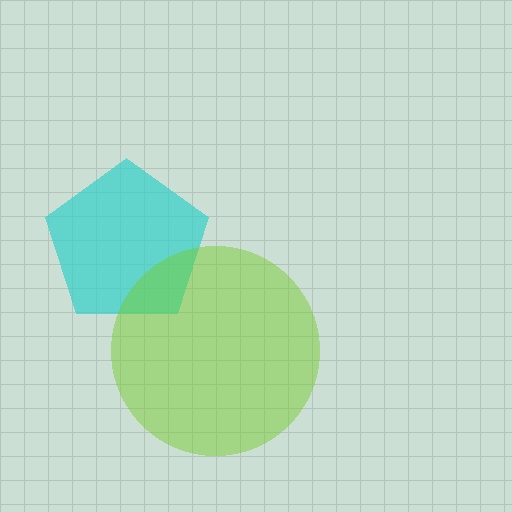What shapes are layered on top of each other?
The layered shapes are: a cyan pentagon, a lime circle.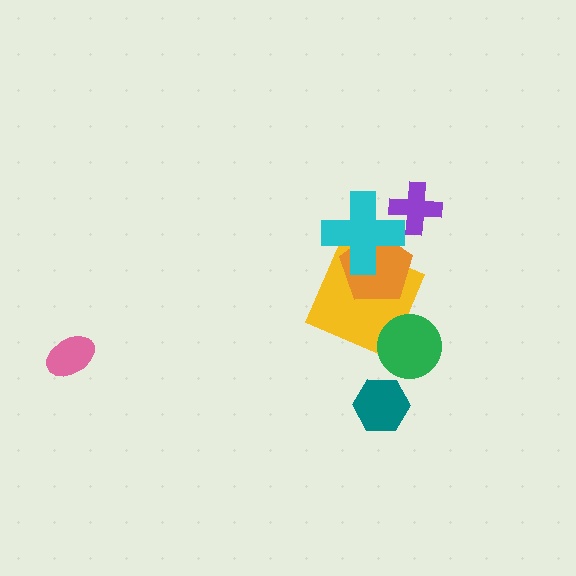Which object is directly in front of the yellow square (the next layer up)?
The orange pentagon is directly in front of the yellow square.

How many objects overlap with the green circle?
1 object overlaps with the green circle.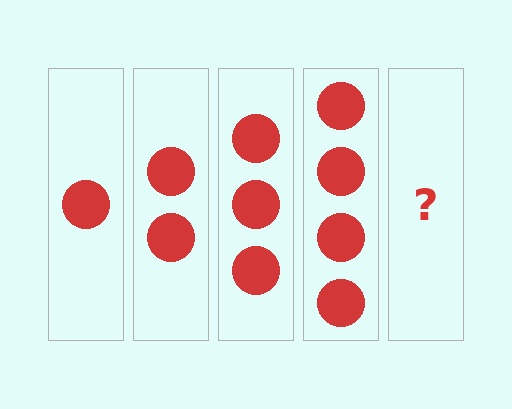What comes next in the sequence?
The next element should be 5 circles.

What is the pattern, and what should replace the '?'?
The pattern is that each step adds one more circle. The '?' should be 5 circles.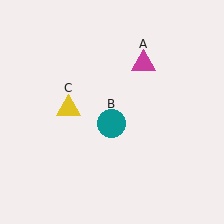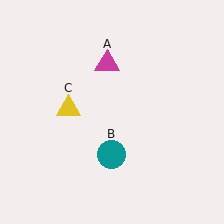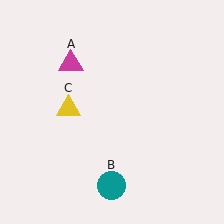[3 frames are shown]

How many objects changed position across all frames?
2 objects changed position: magenta triangle (object A), teal circle (object B).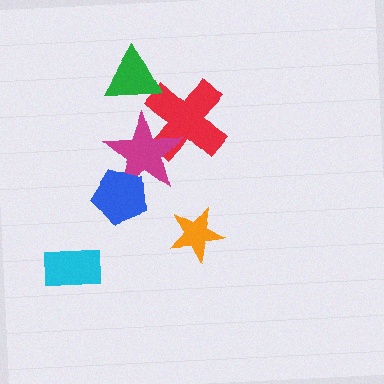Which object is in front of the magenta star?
The blue pentagon is in front of the magenta star.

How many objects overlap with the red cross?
2 objects overlap with the red cross.